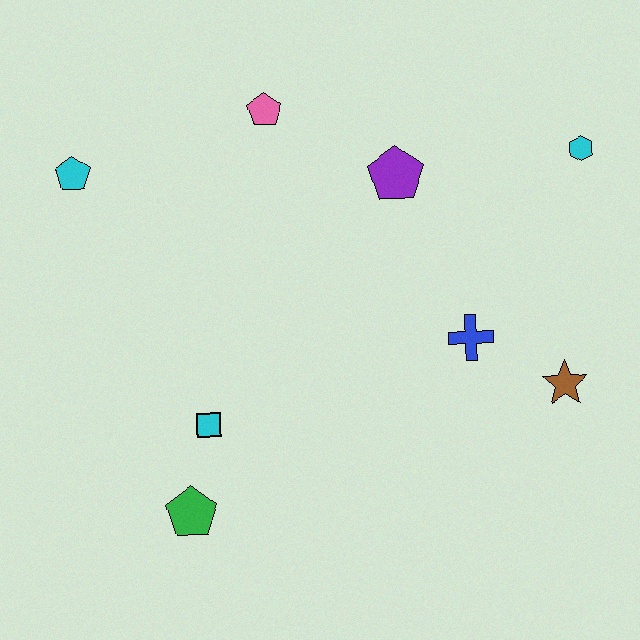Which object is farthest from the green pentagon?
The cyan hexagon is farthest from the green pentagon.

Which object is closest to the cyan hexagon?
The purple pentagon is closest to the cyan hexagon.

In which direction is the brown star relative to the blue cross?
The brown star is to the right of the blue cross.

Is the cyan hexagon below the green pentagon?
No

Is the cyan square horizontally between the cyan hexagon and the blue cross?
No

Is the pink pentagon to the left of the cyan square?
No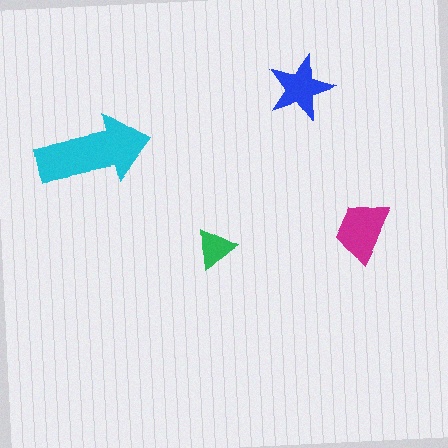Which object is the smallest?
The green triangle.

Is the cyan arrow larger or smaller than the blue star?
Larger.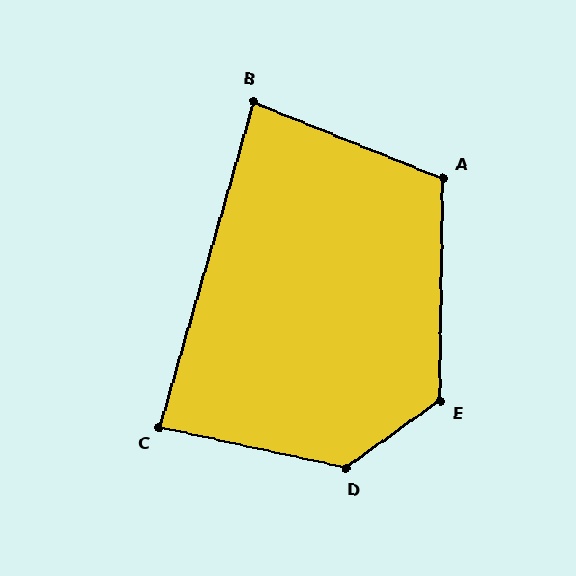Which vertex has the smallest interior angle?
B, at approximately 84 degrees.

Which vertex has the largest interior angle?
D, at approximately 132 degrees.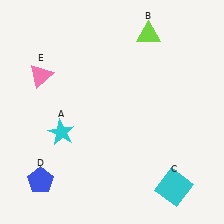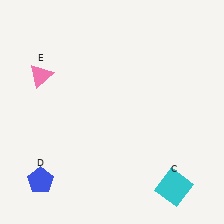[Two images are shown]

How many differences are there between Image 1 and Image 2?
There are 2 differences between the two images.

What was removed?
The lime triangle (B), the cyan star (A) were removed in Image 2.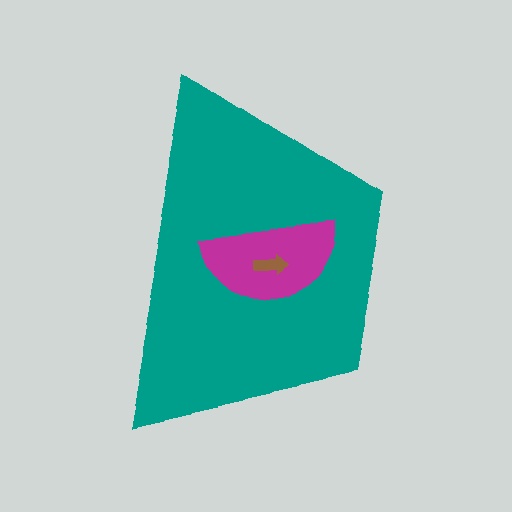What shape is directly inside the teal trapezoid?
The magenta semicircle.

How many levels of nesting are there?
3.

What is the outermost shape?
The teal trapezoid.